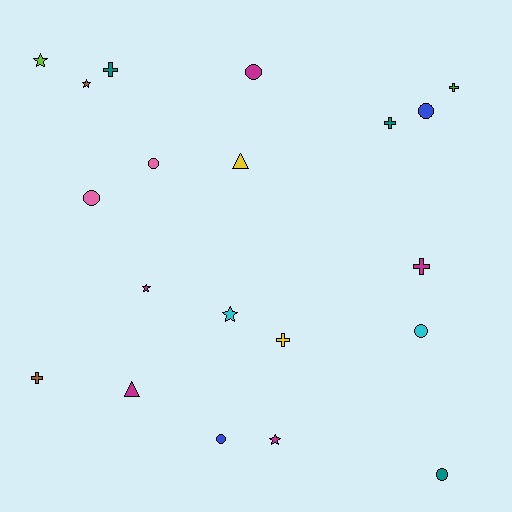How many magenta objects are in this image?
There are 5 magenta objects.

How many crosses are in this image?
There are 6 crosses.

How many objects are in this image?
There are 20 objects.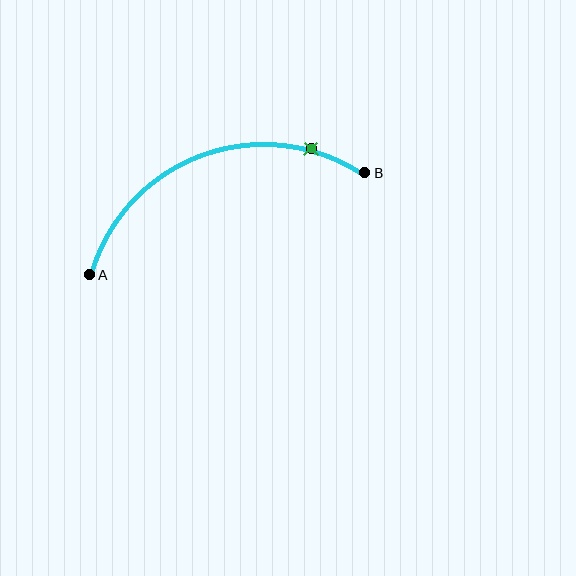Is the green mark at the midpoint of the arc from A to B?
No. The green mark lies on the arc but is closer to endpoint B. The arc midpoint would be at the point on the curve equidistant along the arc from both A and B.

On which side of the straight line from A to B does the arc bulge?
The arc bulges above the straight line connecting A and B.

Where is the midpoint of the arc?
The arc midpoint is the point on the curve farthest from the straight line joining A and B. It sits above that line.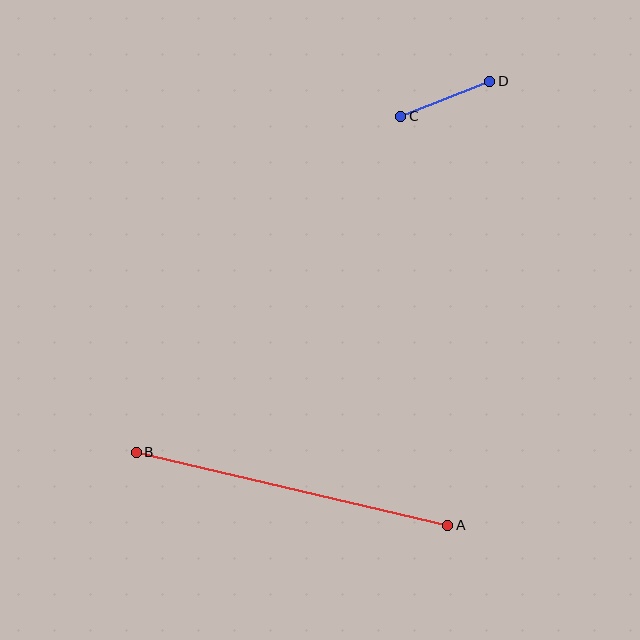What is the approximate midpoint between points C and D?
The midpoint is at approximately (445, 99) pixels.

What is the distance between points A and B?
The distance is approximately 320 pixels.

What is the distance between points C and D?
The distance is approximately 96 pixels.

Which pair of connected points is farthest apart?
Points A and B are farthest apart.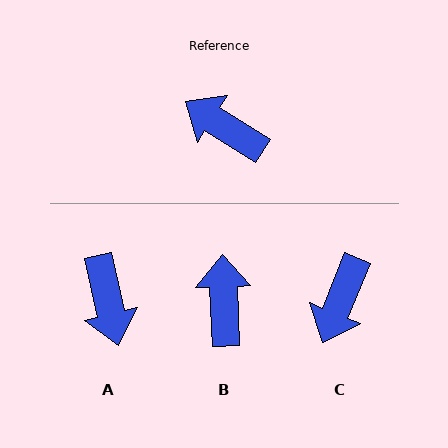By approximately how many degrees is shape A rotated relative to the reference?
Approximately 136 degrees counter-clockwise.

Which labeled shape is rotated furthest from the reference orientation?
A, about 136 degrees away.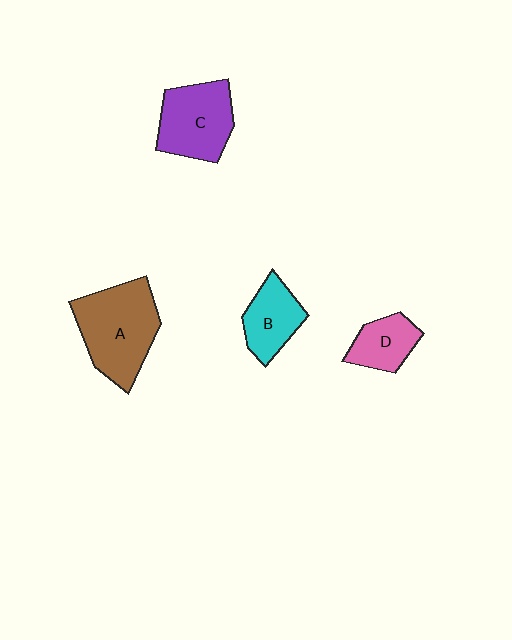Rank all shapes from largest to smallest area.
From largest to smallest: A (brown), C (purple), B (cyan), D (pink).